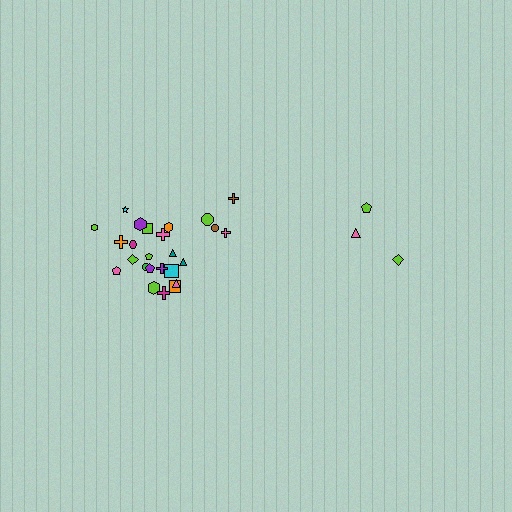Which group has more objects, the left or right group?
The left group.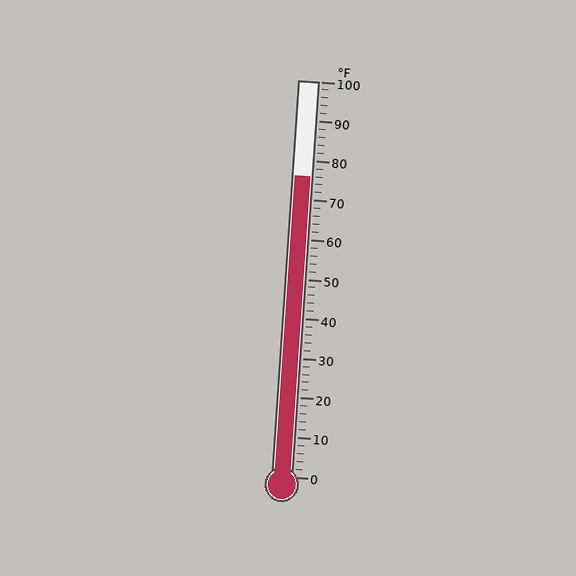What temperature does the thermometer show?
The thermometer shows approximately 76°F.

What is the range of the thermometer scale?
The thermometer scale ranges from 0°F to 100°F.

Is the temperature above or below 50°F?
The temperature is above 50°F.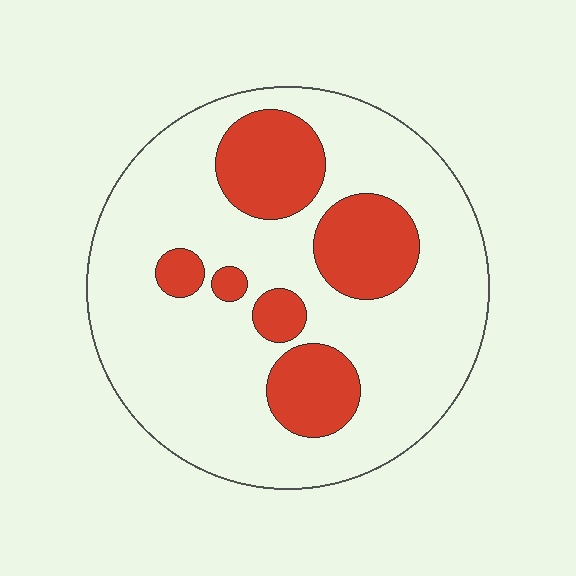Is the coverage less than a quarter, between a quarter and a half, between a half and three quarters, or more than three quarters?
Less than a quarter.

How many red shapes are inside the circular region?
6.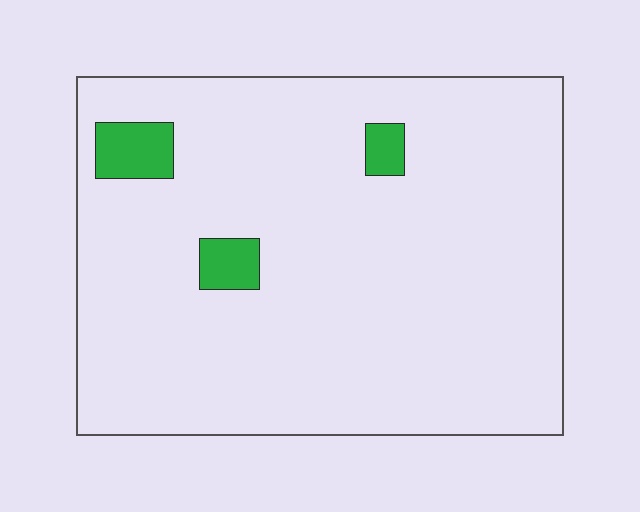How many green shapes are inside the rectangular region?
3.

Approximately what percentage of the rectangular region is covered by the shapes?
Approximately 5%.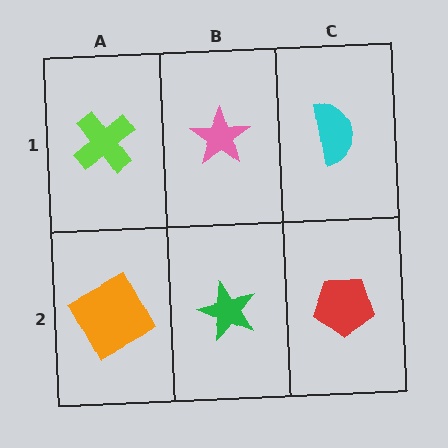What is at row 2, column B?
A green star.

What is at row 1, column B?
A pink star.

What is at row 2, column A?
An orange square.